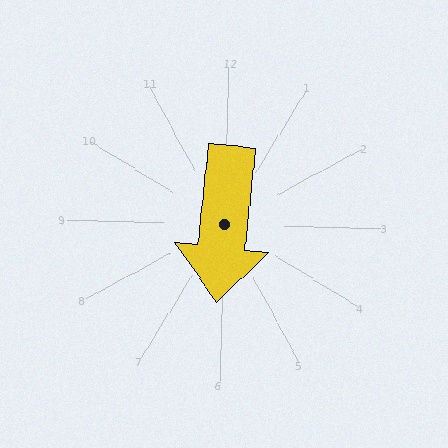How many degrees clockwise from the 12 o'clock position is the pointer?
Approximately 184 degrees.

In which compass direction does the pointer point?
South.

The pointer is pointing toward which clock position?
Roughly 6 o'clock.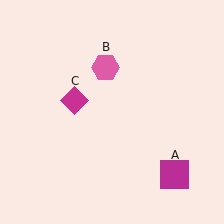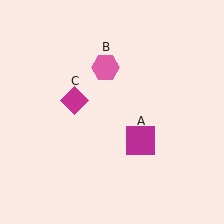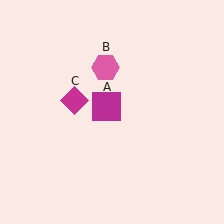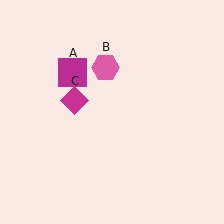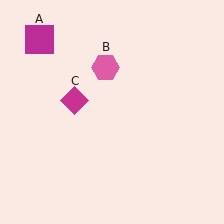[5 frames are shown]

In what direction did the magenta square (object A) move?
The magenta square (object A) moved up and to the left.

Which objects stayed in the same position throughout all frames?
Pink hexagon (object B) and magenta diamond (object C) remained stationary.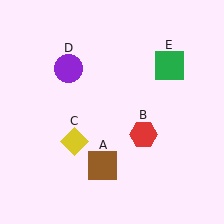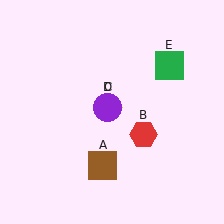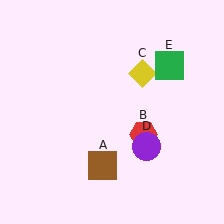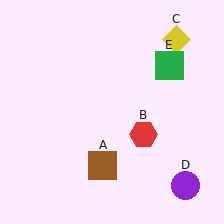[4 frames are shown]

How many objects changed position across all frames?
2 objects changed position: yellow diamond (object C), purple circle (object D).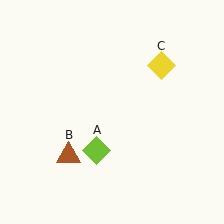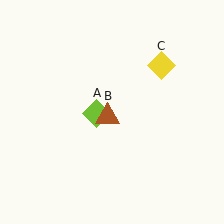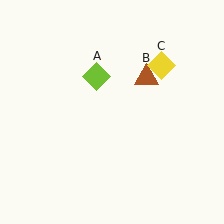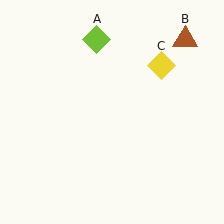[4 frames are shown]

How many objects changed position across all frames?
2 objects changed position: lime diamond (object A), brown triangle (object B).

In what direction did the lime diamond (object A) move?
The lime diamond (object A) moved up.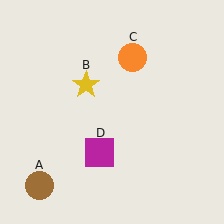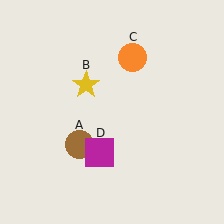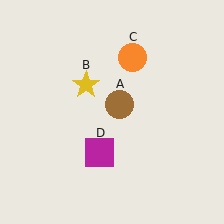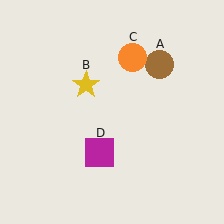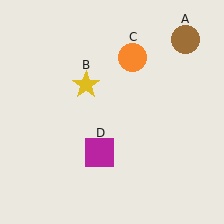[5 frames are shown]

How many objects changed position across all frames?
1 object changed position: brown circle (object A).